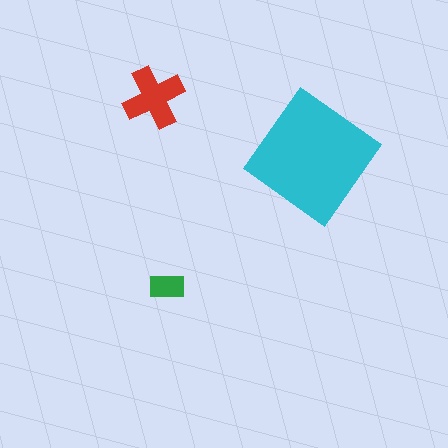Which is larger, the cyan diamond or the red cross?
The cyan diamond.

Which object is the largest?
The cyan diamond.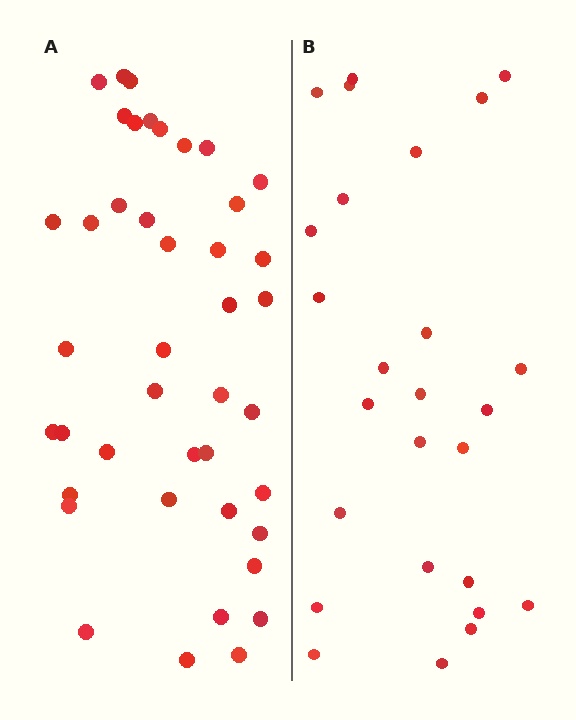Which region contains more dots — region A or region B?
Region A (the left region) has more dots.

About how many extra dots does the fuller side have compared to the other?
Region A has approximately 15 more dots than region B.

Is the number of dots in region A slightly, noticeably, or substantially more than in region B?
Region A has substantially more. The ratio is roughly 1.6 to 1.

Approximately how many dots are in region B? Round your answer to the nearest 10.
About 30 dots. (The exact count is 26, which rounds to 30.)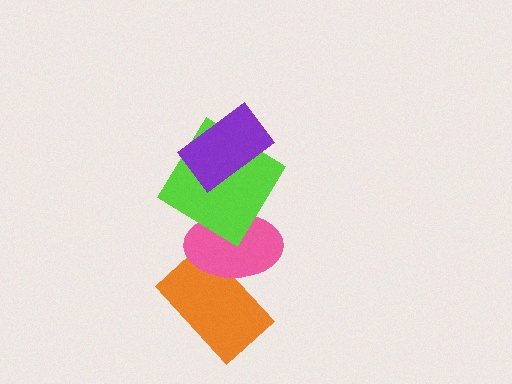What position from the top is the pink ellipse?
The pink ellipse is 3rd from the top.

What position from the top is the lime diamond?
The lime diamond is 2nd from the top.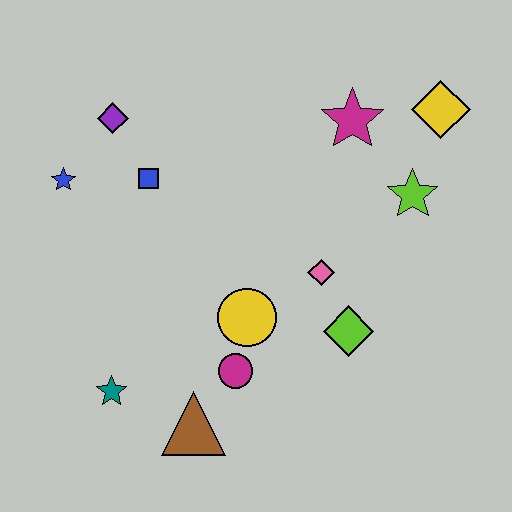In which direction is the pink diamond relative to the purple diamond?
The pink diamond is to the right of the purple diamond.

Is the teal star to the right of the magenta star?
No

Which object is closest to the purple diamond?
The blue square is closest to the purple diamond.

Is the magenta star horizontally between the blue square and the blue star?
No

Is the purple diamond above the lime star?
Yes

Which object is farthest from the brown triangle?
The yellow diamond is farthest from the brown triangle.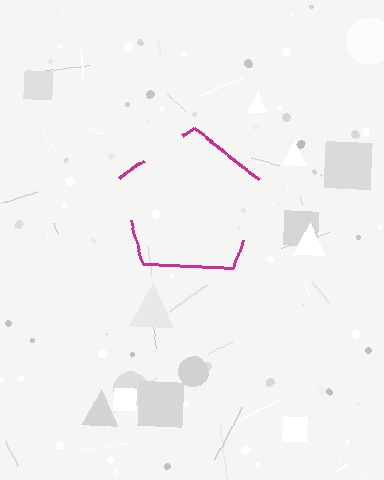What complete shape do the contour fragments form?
The contour fragments form a pentagon.